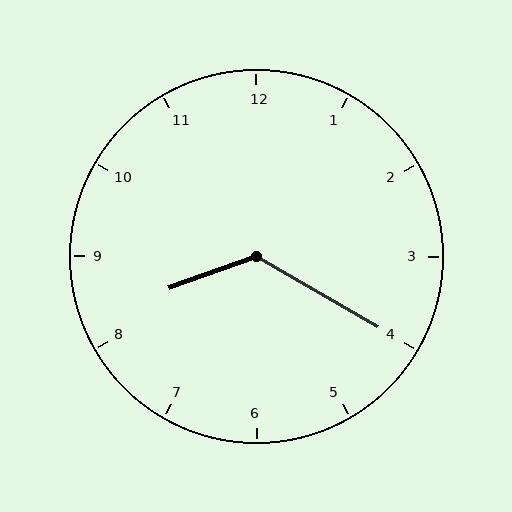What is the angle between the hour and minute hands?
Approximately 130 degrees.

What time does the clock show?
8:20.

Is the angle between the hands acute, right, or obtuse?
It is obtuse.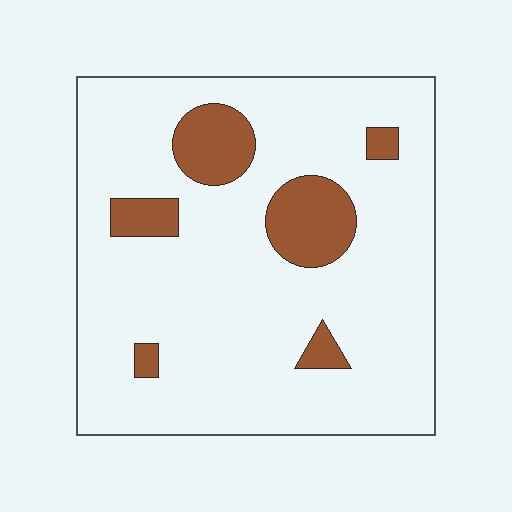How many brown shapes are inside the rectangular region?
6.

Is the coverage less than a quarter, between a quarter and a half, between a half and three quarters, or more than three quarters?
Less than a quarter.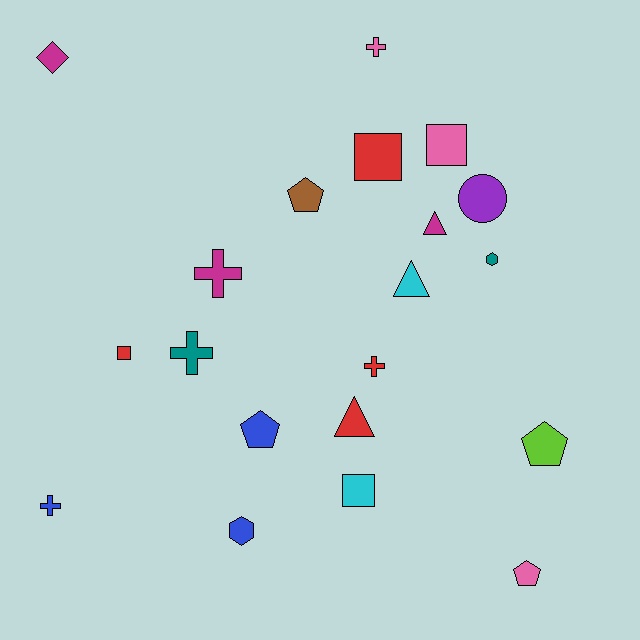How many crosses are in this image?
There are 5 crosses.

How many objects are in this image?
There are 20 objects.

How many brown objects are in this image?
There is 1 brown object.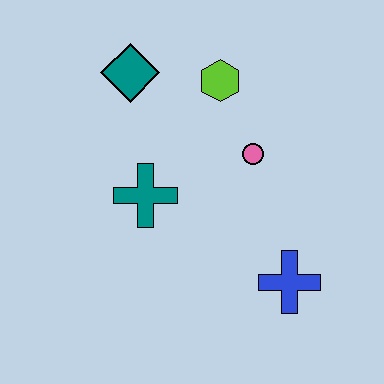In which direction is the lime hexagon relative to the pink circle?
The lime hexagon is above the pink circle.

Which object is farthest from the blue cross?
The teal diamond is farthest from the blue cross.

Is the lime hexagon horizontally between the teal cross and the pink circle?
Yes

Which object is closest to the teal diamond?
The lime hexagon is closest to the teal diamond.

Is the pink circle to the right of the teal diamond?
Yes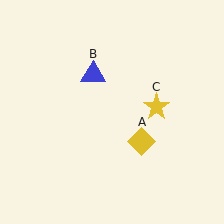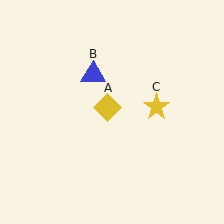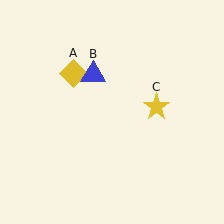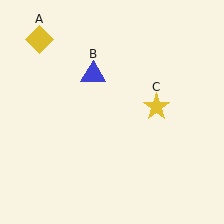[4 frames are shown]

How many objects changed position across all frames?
1 object changed position: yellow diamond (object A).